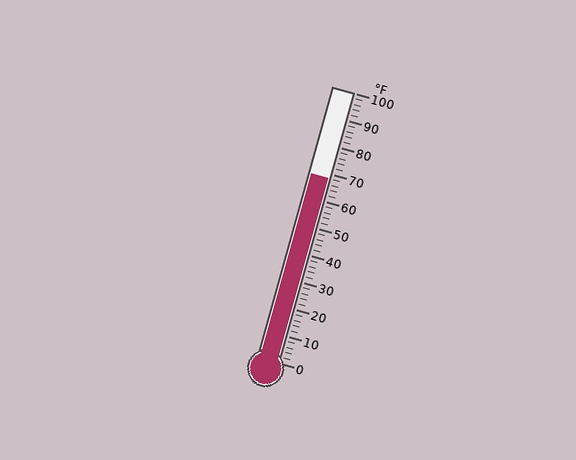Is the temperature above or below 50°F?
The temperature is above 50°F.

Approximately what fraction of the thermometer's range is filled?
The thermometer is filled to approximately 70% of its range.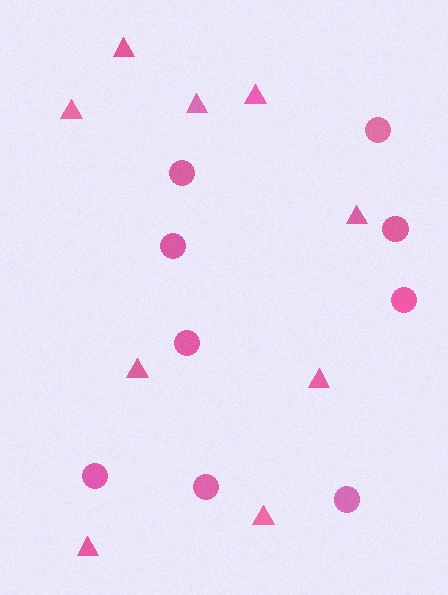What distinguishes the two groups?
There are 2 groups: one group of triangles (9) and one group of circles (9).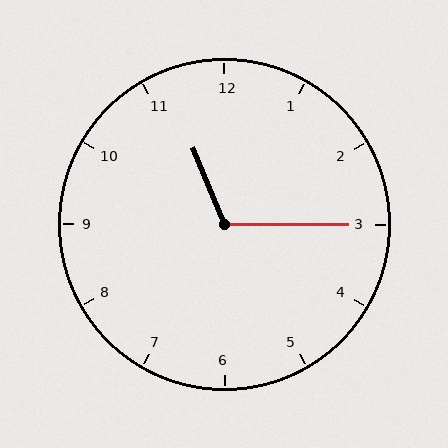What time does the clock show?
11:15.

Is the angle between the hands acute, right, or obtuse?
It is obtuse.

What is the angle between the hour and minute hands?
Approximately 112 degrees.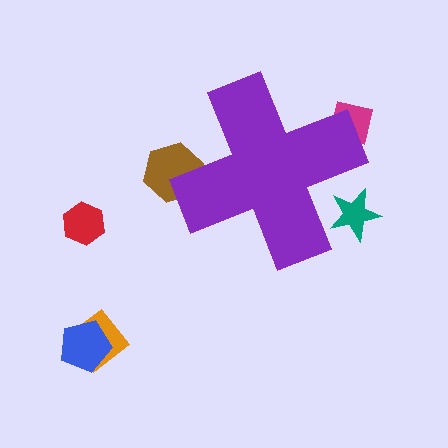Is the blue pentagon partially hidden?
No, the blue pentagon is fully visible.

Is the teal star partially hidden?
Yes, the teal star is partially hidden behind the purple cross.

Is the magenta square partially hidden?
Yes, the magenta square is partially hidden behind the purple cross.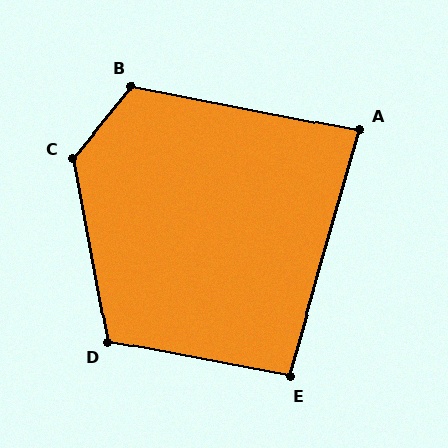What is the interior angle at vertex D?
Approximately 112 degrees (obtuse).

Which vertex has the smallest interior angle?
A, at approximately 85 degrees.